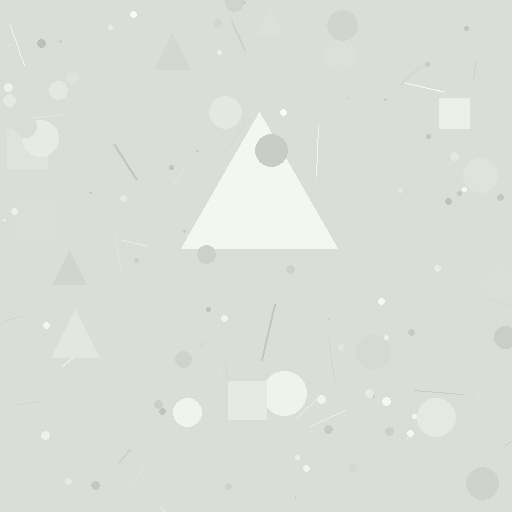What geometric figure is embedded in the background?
A triangle is embedded in the background.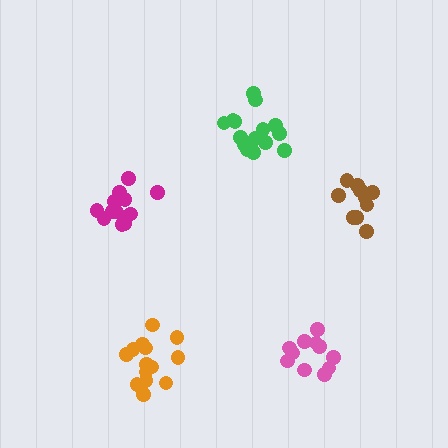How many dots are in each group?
Group 1: 14 dots, Group 2: 14 dots, Group 3: 16 dots, Group 4: 11 dots, Group 5: 10 dots (65 total).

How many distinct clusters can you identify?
There are 5 distinct clusters.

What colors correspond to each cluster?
The clusters are colored: magenta, orange, green, pink, brown.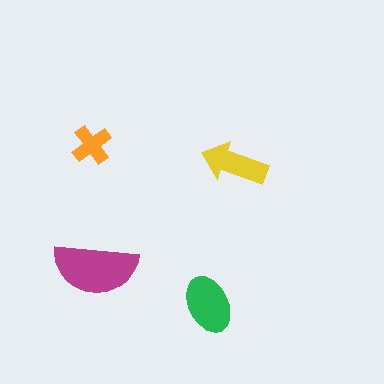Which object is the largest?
The magenta semicircle.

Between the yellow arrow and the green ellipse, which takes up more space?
The green ellipse.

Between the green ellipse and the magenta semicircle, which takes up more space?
The magenta semicircle.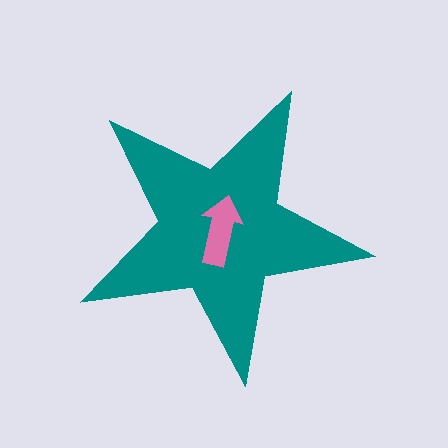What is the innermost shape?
The pink arrow.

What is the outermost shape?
The teal star.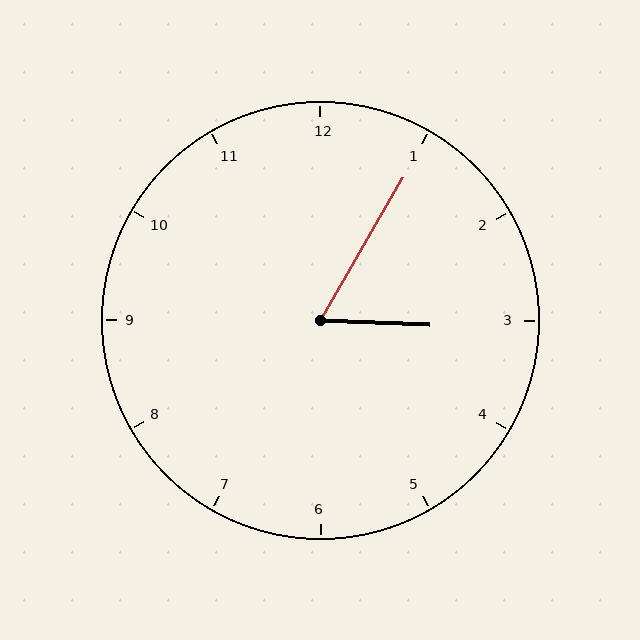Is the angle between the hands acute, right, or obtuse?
It is acute.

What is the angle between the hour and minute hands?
Approximately 62 degrees.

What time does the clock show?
3:05.